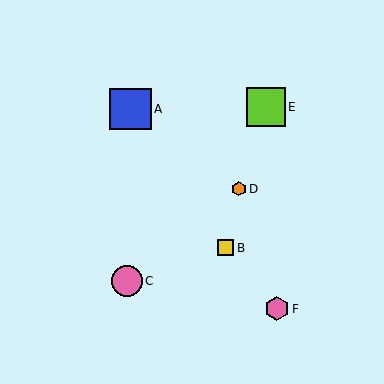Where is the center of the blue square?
The center of the blue square is at (130, 109).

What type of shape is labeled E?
Shape E is a lime square.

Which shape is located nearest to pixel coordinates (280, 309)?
The pink hexagon (labeled F) at (277, 309) is nearest to that location.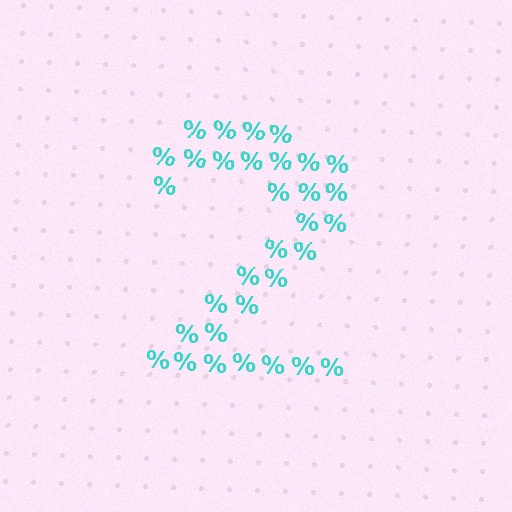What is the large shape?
The large shape is the digit 2.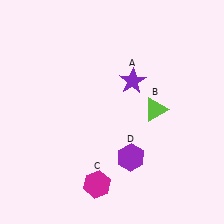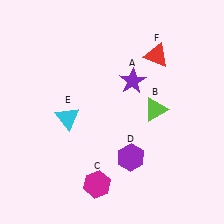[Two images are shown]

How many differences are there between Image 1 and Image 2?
There are 2 differences between the two images.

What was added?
A cyan triangle (E), a red triangle (F) were added in Image 2.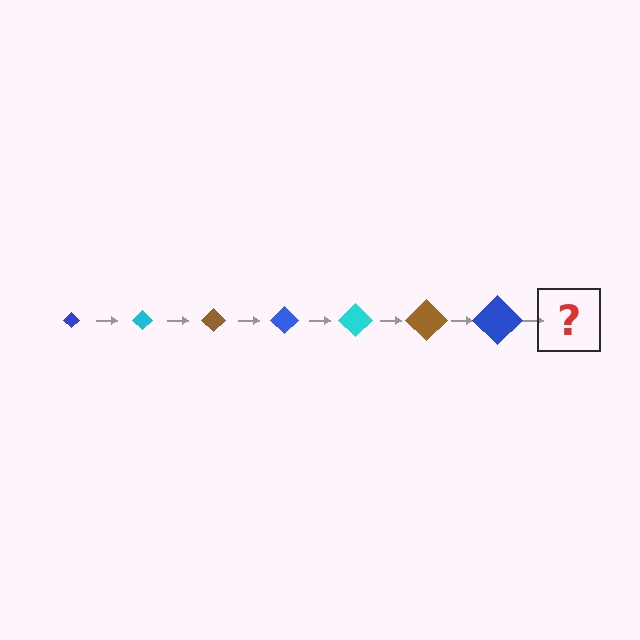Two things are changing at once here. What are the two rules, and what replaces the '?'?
The two rules are that the diamond grows larger each step and the color cycles through blue, cyan, and brown. The '?' should be a cyan diamond, larger than the previous one.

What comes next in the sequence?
The next element should be a cyan diamond, larger than the previous one.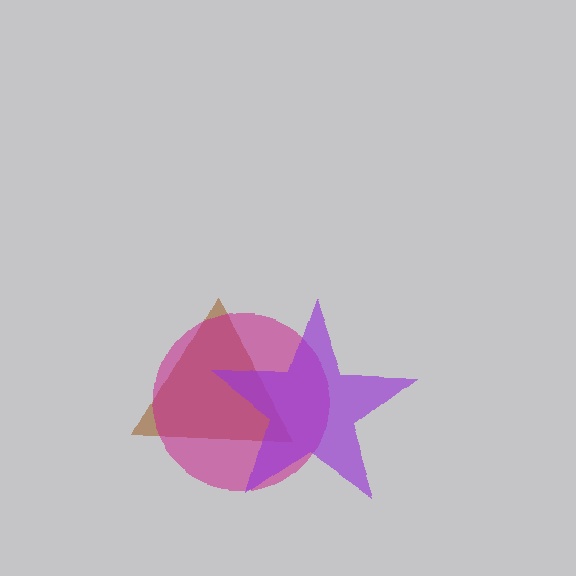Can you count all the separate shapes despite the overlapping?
Yes, there are 3 separate shapes.